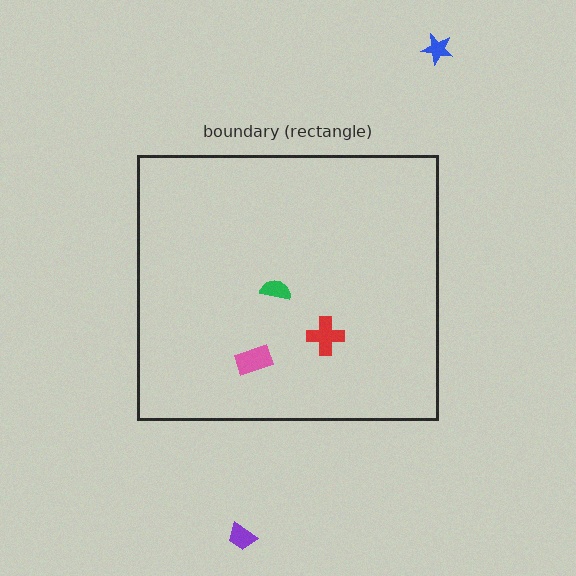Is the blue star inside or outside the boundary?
Outside.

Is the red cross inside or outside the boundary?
Inside.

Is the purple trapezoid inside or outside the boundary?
Outside.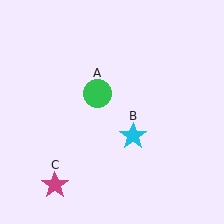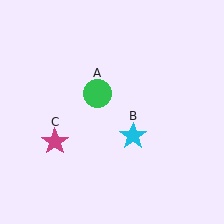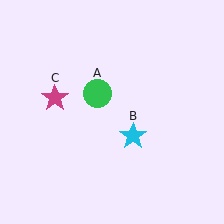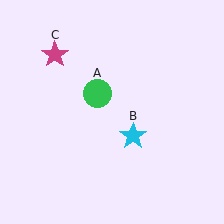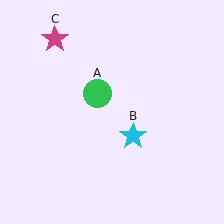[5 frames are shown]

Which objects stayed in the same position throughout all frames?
Green circle (object A) and cyan star (object B) remained stationary.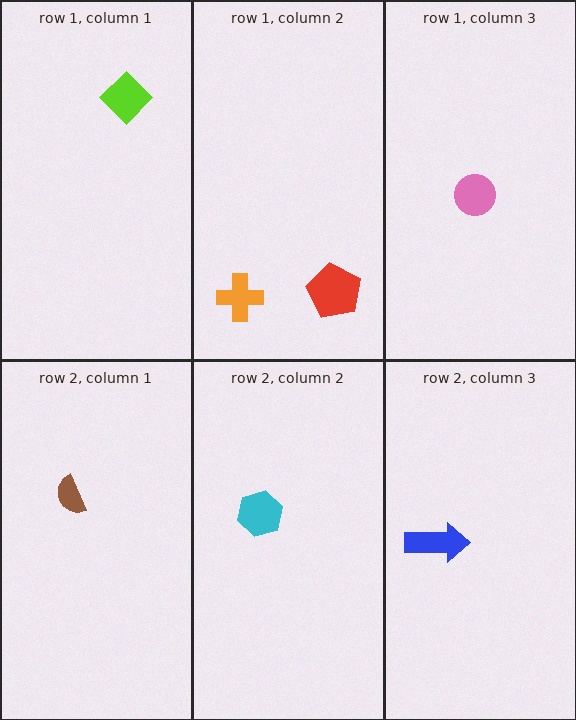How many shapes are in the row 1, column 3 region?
1.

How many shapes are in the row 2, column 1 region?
1.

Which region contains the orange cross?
The row 1, column 2 region.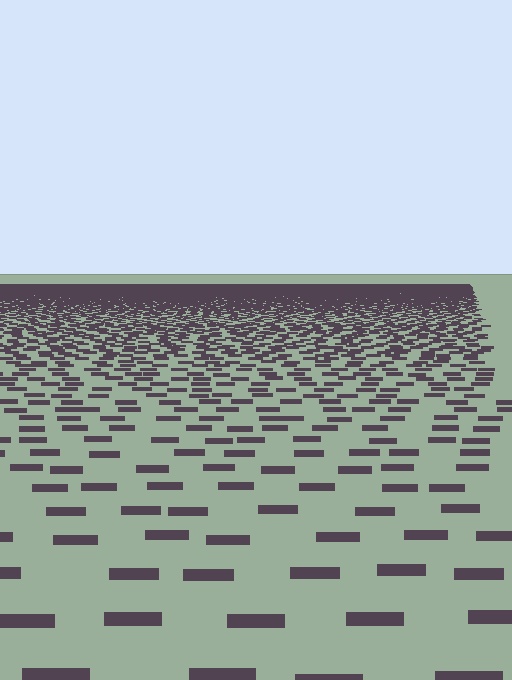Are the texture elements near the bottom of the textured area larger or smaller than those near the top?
Larger. Near the bottom, elements are closer to the viewer and appear at a bigger on-screen size.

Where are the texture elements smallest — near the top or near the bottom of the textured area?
Near the top.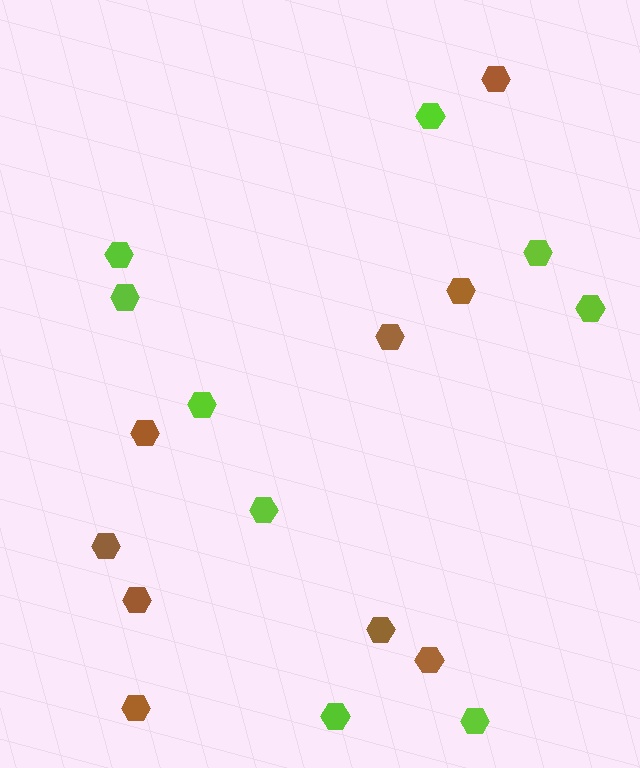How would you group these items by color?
There are 2 groups: one group of lime hexagons (9) and one group of brown hexagons (9).